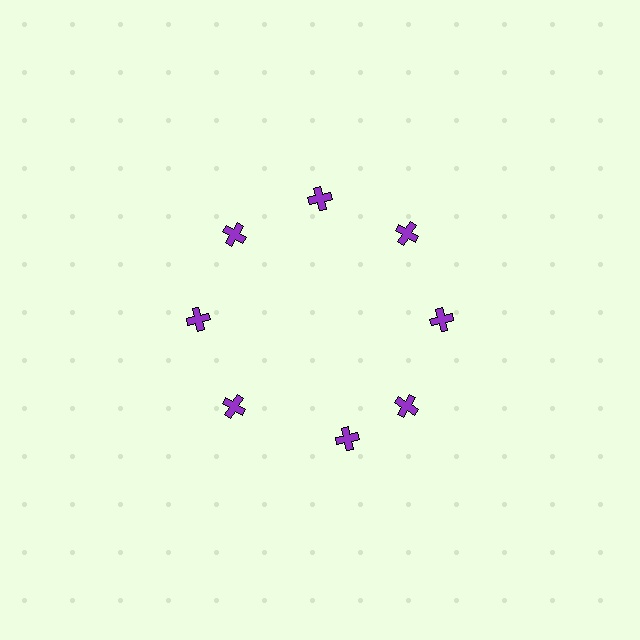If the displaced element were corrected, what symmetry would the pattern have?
It would have 8-fold rotational symmetry — the pattern would map onto itself every 45 degrees.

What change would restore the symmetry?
The symmetry would be restored by rotating it back into even spacing with its neighbors so that all 8 crosses sit at equal angles and equal distance from the center.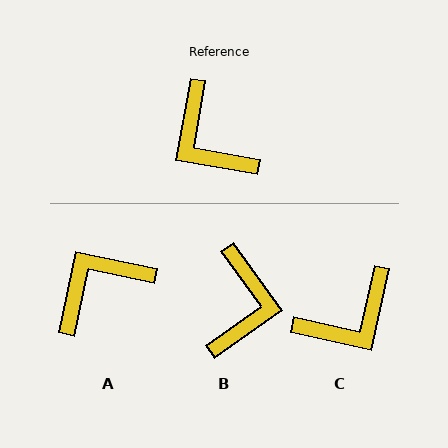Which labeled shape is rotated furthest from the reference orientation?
B, about 136 degrees away.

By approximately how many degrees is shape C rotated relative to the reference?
Approximately 88 degrees counter-clockwise.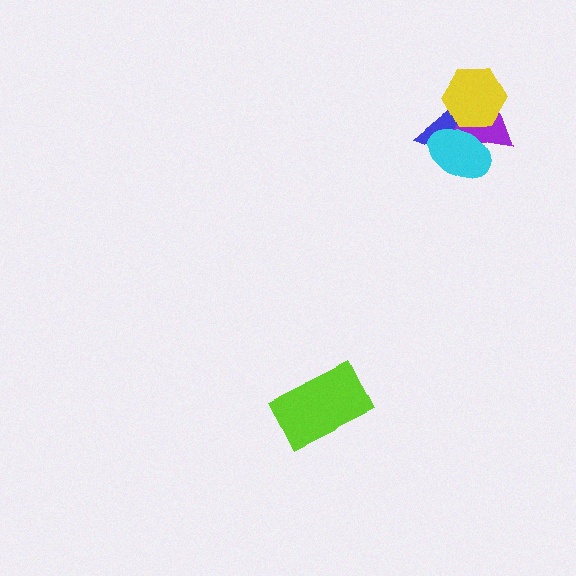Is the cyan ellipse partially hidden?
Yes, it is partially covered by another shape.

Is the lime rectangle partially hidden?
No, no other shape covers it.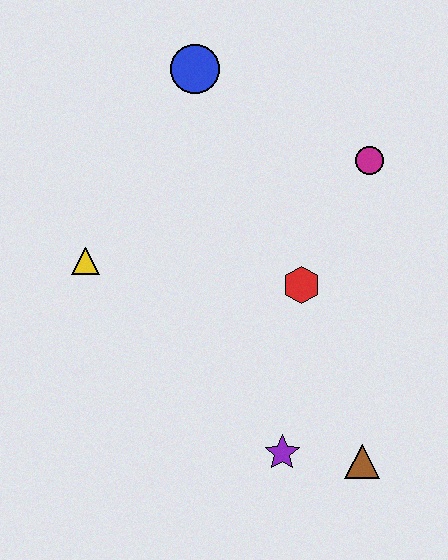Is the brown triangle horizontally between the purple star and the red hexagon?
No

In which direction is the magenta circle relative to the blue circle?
The magenta circle is to the right of the blue circle.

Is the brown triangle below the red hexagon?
Yes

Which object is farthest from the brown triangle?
The blue circle is farthest from the brown triangle.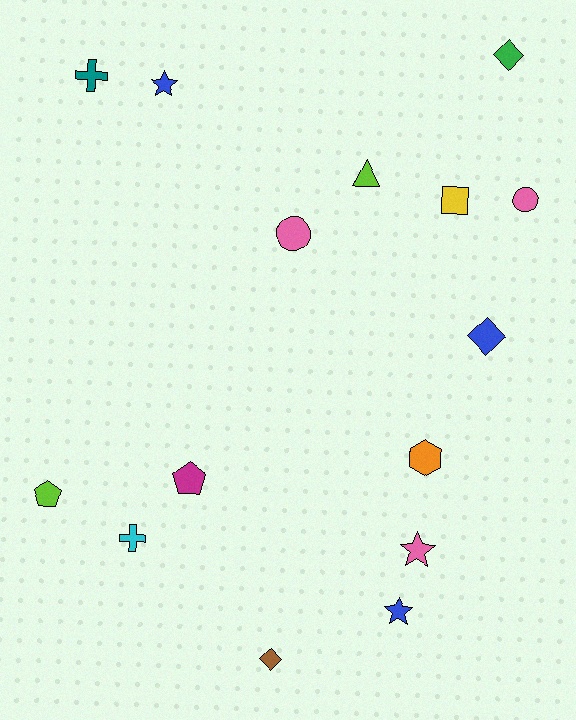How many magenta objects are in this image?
There is 1 magenta object.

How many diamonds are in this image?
There are 3 diamonds.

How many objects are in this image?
There are 15 objects.